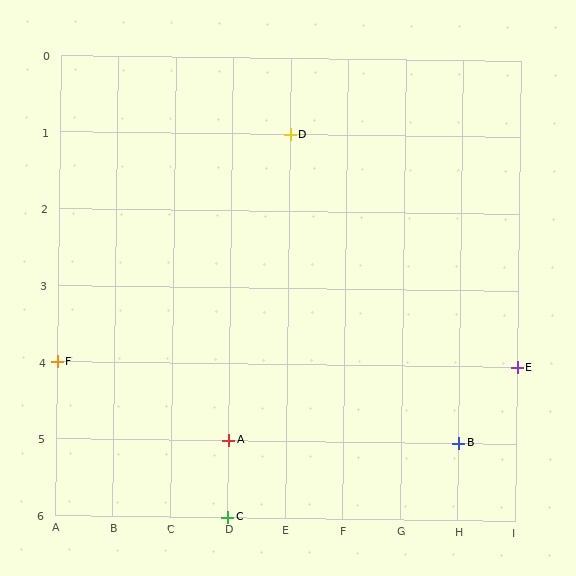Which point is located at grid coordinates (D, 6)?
Point C is at (D, 6).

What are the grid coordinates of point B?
Point B is at grid coordinates (H, 5).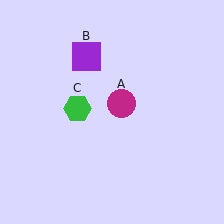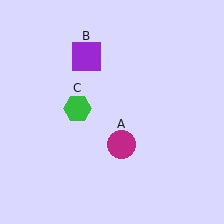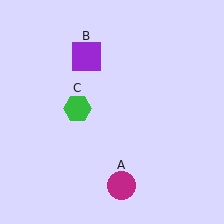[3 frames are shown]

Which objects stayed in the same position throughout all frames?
Purple square (object B) and green hexagon (object C) remained stationary.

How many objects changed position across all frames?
1 object changed position: magenta circle (object A).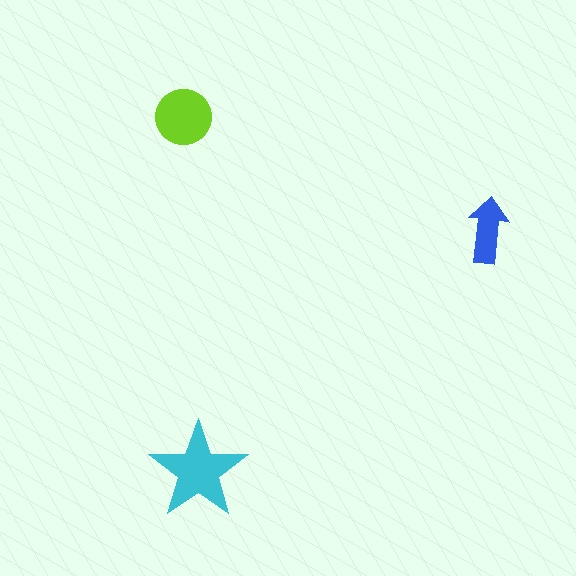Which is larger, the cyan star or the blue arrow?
The cyan star.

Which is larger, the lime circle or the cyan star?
The cyan star.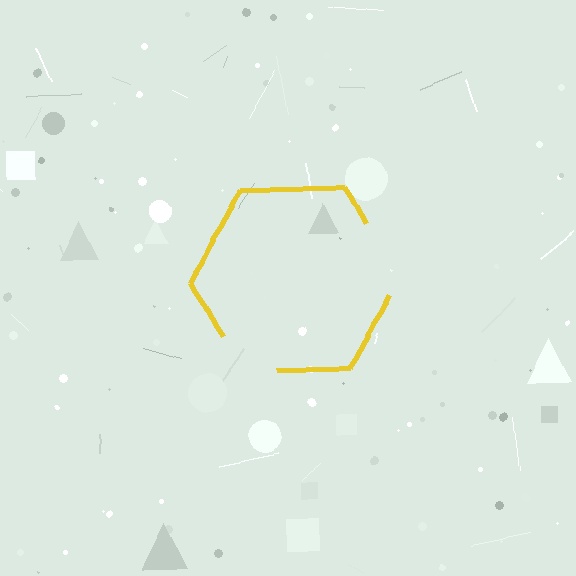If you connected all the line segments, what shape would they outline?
They would outline a hexagon.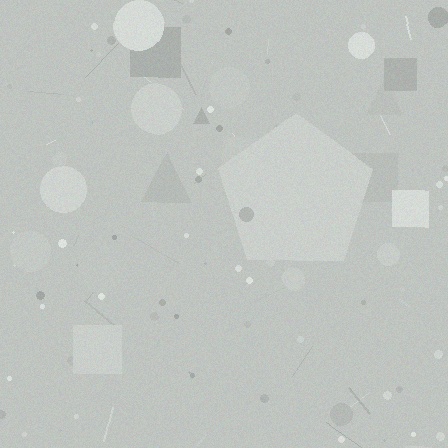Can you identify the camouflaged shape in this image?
The camouflaged shape is a pentagon.